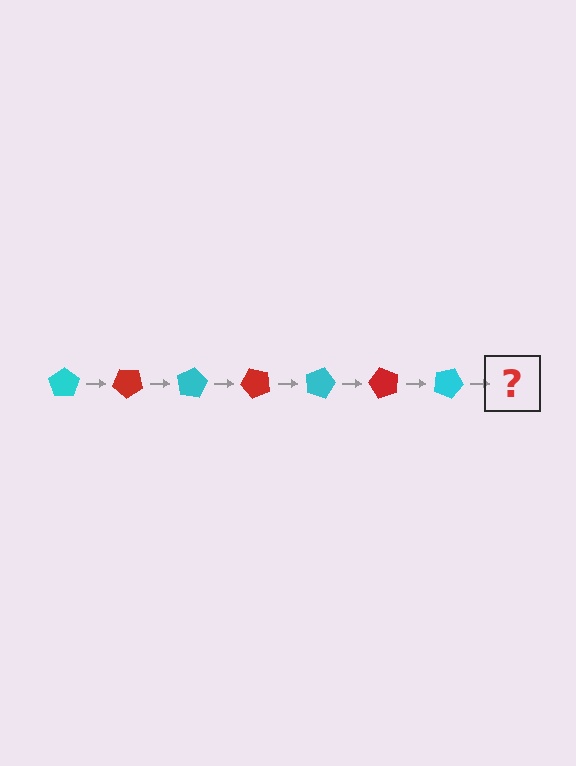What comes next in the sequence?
The next element should be a red pentagon, rotated 280 degrees from the start.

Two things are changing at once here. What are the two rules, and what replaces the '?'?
The two rules are that it rotates 40 degrees each step and the color cycles through cyan and red. The '?' should be a red pentagon, rotated 280 degrees from the start.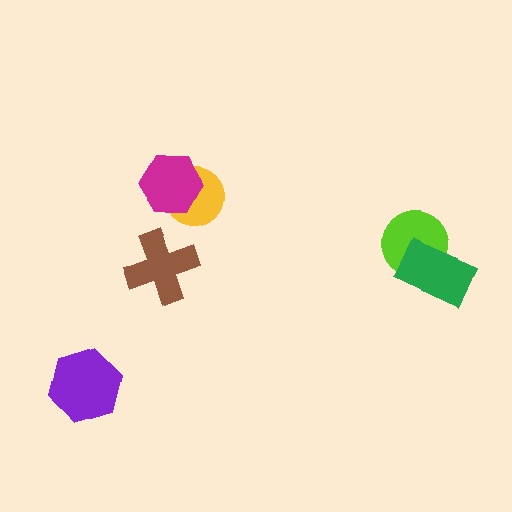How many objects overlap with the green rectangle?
1 object overlaps with the green rectangle.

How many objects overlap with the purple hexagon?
0 objects overlap with the purple hexagon.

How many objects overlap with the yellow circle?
1 object overlaps with the yellow circle.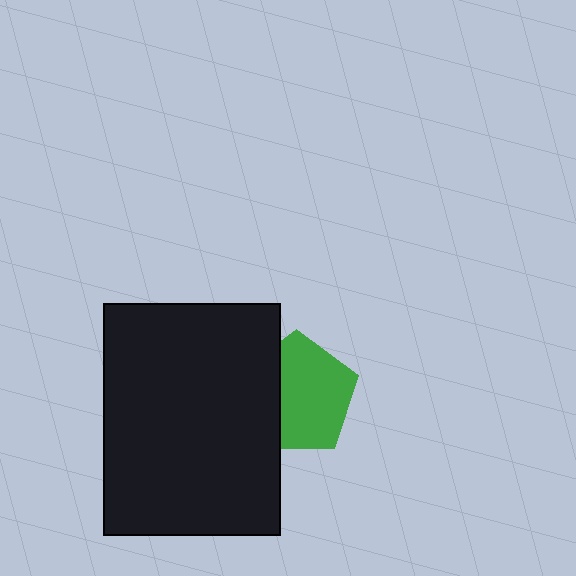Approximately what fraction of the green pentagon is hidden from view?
Roughly 34% of the green pentagon is hidden behind the black rectangle.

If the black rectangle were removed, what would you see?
You would see the complete green pentagon.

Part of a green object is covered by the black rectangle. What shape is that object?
It is a pentagon.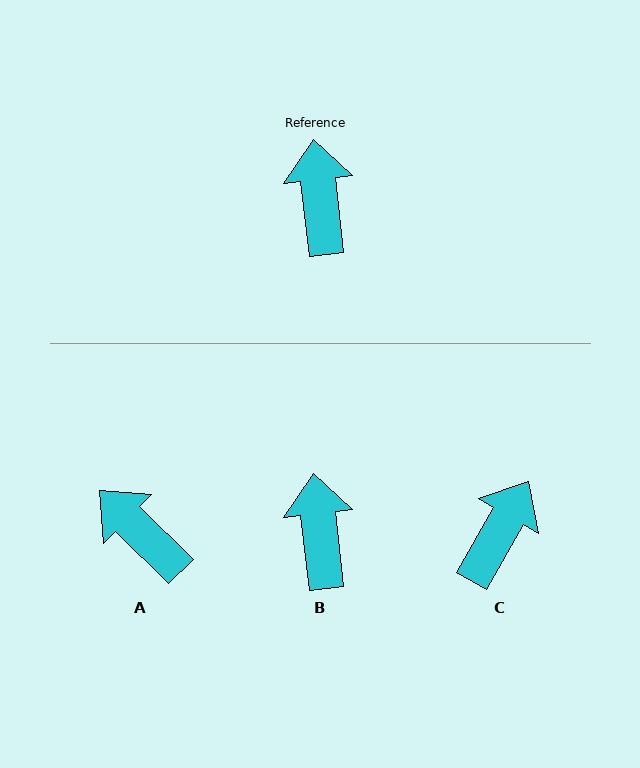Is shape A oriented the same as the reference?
No, it is off by about 39 degrees.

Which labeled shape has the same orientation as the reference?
B.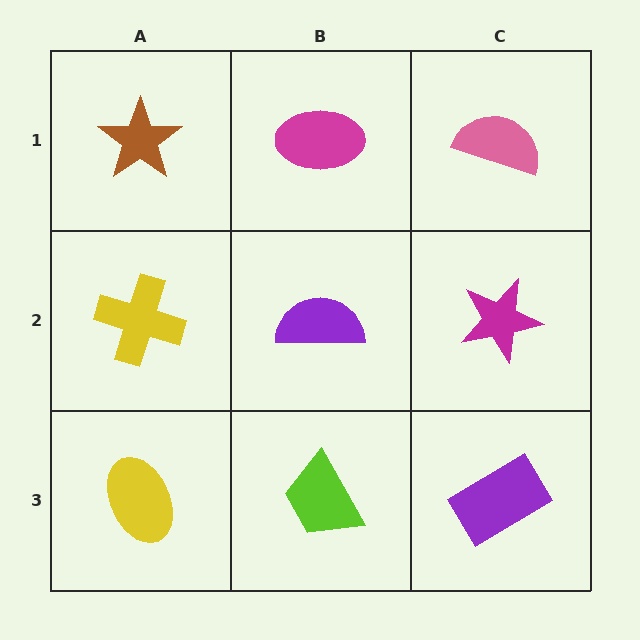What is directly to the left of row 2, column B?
A yellow cross.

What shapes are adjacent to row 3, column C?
A magenta star (row 2, column C), a lime trapezoid (row 3, column B).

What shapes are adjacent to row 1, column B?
A purple semicircle (row 2, column B), a brown star (row 1, column A), a pink semicircle (row 1, column C).